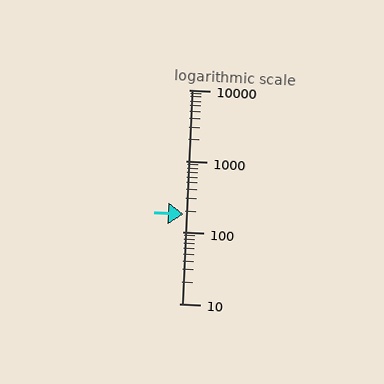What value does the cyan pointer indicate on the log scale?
The pointer indicates approximately 180.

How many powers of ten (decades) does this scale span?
The scale spans 3 decades, from 10 to 10000.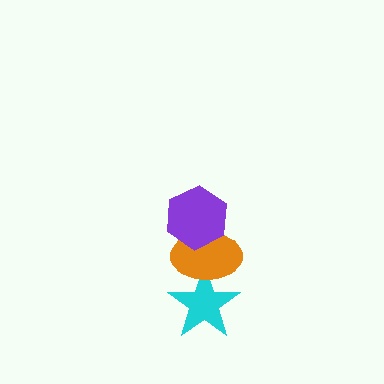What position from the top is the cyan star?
The cyan star is 3rd from the top.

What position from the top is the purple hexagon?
The purple hexagon is 1st from the top.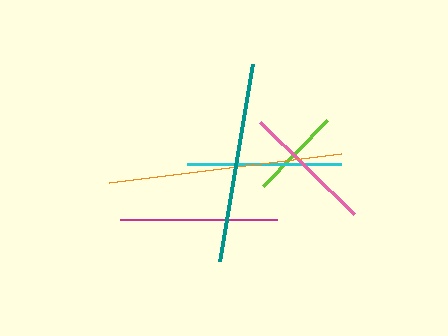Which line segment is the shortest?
The lime line is the shortest at approximately 92 pixels.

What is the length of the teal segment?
The teal segment is approximately 199 pixels long.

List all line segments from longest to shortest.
From longest to shortest: orange, teal, magenta, cyan, pink, lime.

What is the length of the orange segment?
The orange segment is approximately 234 pixels long.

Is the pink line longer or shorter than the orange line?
The orange line is longer than the pink line.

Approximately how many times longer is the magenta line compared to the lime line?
The magenta line is approximately 1.7 times the length of the lime line.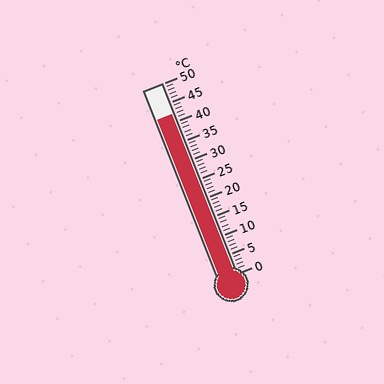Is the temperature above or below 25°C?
The temperature is above 25°C.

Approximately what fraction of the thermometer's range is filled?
The thermometer is filled to approximately 85% of its range.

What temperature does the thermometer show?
The thermometer shows approximately 42°C.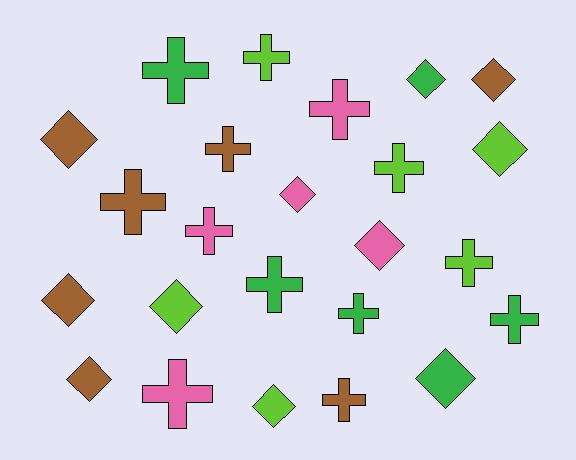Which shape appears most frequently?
Cross, with 13 objects.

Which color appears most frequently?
Brown, with 7 objects.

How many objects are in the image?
There are 24 objects.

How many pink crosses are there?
There are 3 pink crosses.